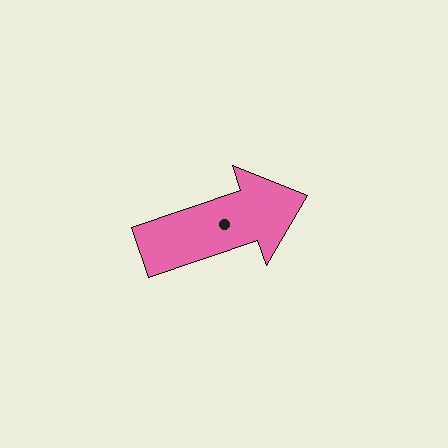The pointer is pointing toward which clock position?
Roughly 2 o'clock.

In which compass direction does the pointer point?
East.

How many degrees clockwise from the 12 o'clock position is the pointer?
Approximately 71 degrees.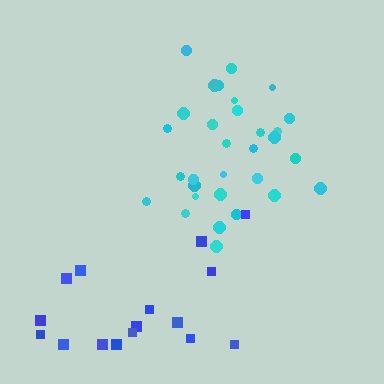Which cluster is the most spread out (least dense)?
Blue.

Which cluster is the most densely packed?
Cyan.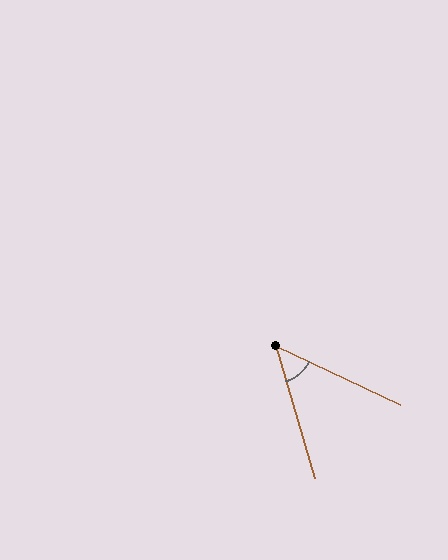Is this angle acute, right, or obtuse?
It is acute.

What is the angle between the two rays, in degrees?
Approximately 48 degrees.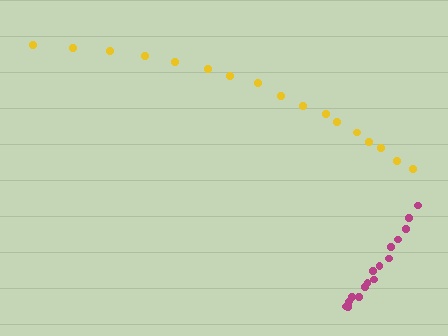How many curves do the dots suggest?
There are 2 distinct paths.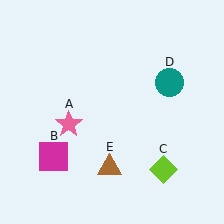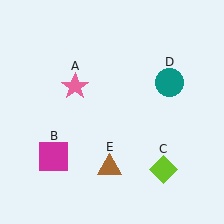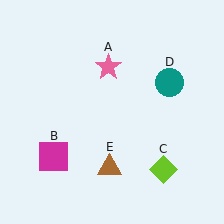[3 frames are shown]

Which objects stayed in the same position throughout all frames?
Magenta square (object B) and lime diamond (object C) and teal circle (object D) and brown triangle (object E) remained stationary.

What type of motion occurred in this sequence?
The pink star (object A) rotated clockwise around the center of the scene.